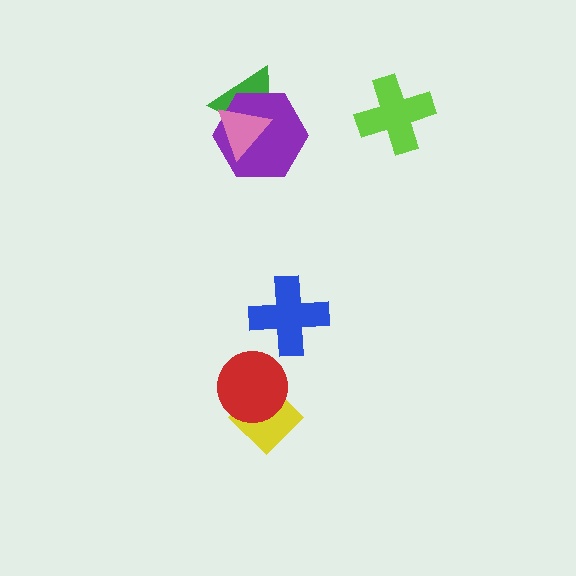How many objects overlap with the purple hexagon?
2 objects overlap with the purple hexagon.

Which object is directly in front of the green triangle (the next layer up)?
The purple hexagon is directly in front of the green triangle.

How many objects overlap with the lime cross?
0 objects overlap with the lime cross.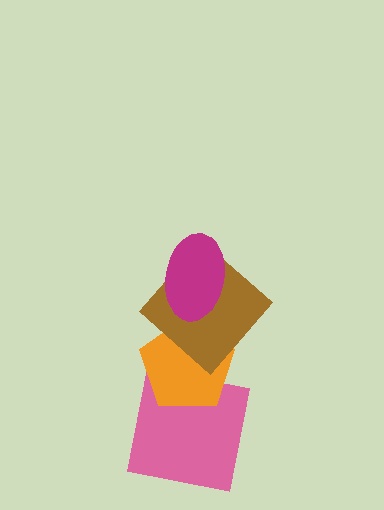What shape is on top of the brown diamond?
The magenta ellipse is on top of the brown diamond.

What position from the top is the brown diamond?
The brown diamond is 2nd from the top.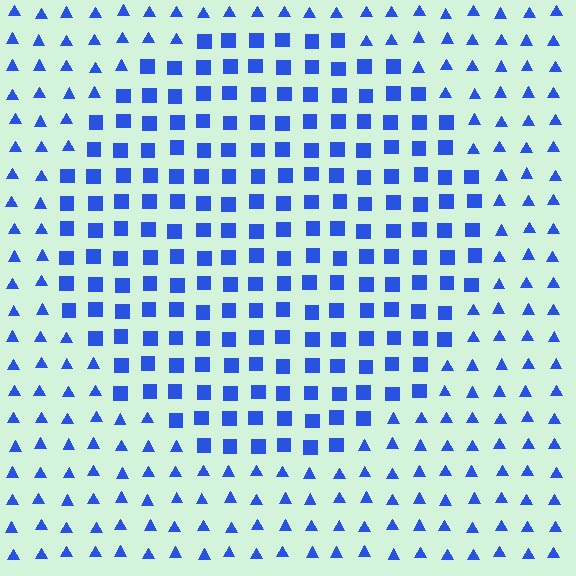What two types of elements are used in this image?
The image uses squares inside the circle region and triangles outside it.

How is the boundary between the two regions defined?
The boundary is defined by a change in element shape: squares inside vs. triangles outside. All elements share the same color and spacing.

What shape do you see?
I see a circle.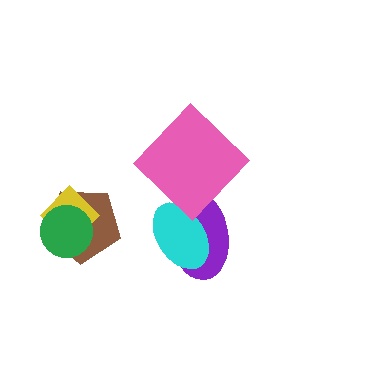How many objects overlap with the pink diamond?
1 object overlaps with the pink diamond.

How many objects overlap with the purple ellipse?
2 objects overlap with the purple ellipse.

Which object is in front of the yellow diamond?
The green circle is in front of the yellow diamond.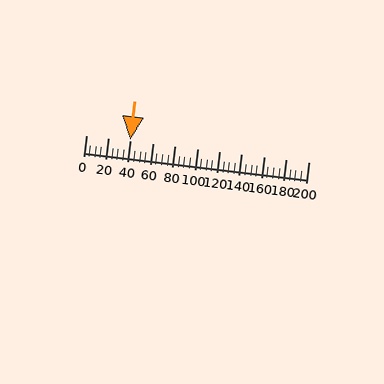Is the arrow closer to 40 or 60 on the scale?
The arrow is closer to 40.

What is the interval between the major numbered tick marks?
The major tick marks are spaced 20 units apart.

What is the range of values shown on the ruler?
The ruler shows values from 0 to 200.